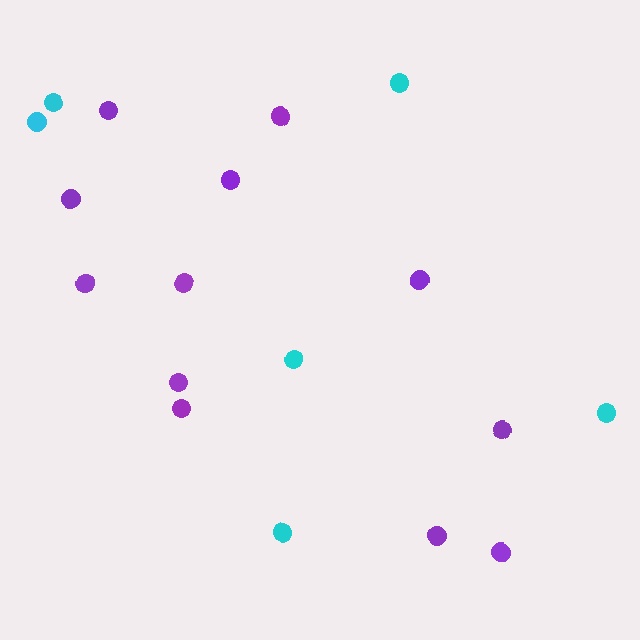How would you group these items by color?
There are 2 groups: one group of purple circles (12) and one group of cyan circles (6).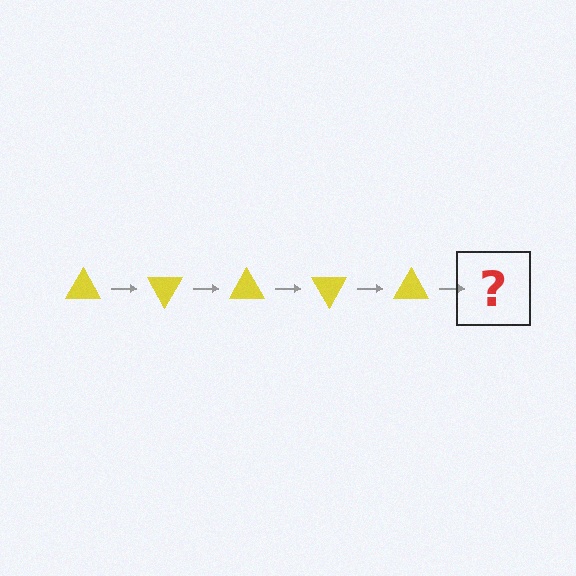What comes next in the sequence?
The next element should be a yellow triangle rotated 300 degrees.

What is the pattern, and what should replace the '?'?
The pattern is that the triangle rotates 60 degrees each step. The '?' should be a yellow triangle rotated 300 degrees.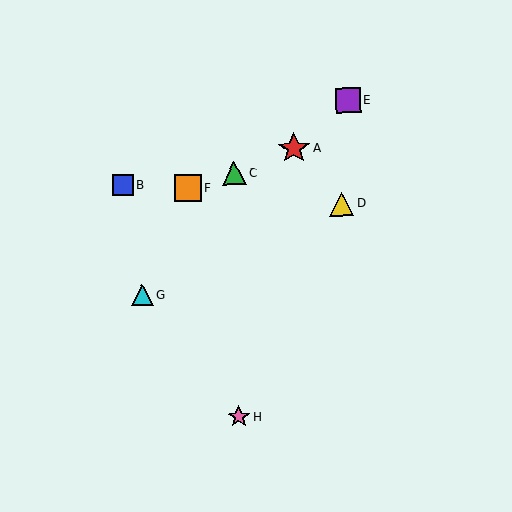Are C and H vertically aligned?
Yes, both are at x≈234.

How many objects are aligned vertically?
2 objects (C, H) are aligned vertically.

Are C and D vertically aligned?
No, C is at x≈234 and D is at x≈342.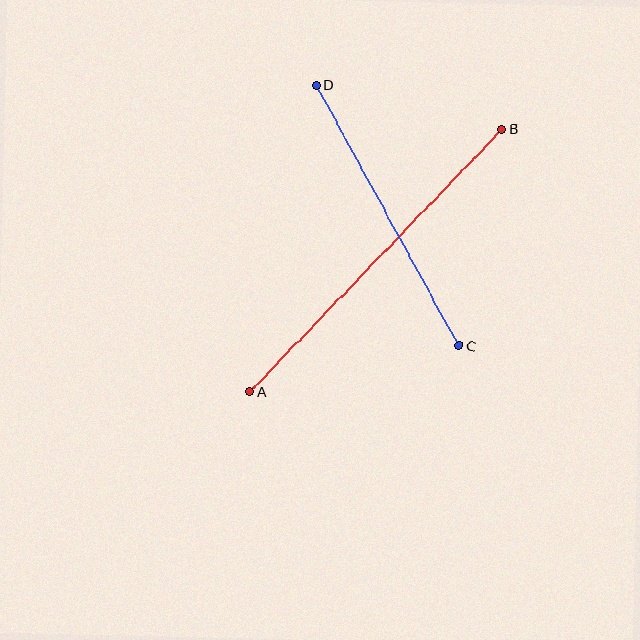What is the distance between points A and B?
The distance is approximately 364 pixels.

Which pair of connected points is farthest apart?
Points A and B are farthest apart.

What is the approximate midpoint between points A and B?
The midpoint is at approximately (376, 260) pixels.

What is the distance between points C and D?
The distance is approximately 298 pixels.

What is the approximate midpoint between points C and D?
The midpoint is at approximately (388, 215) pixels.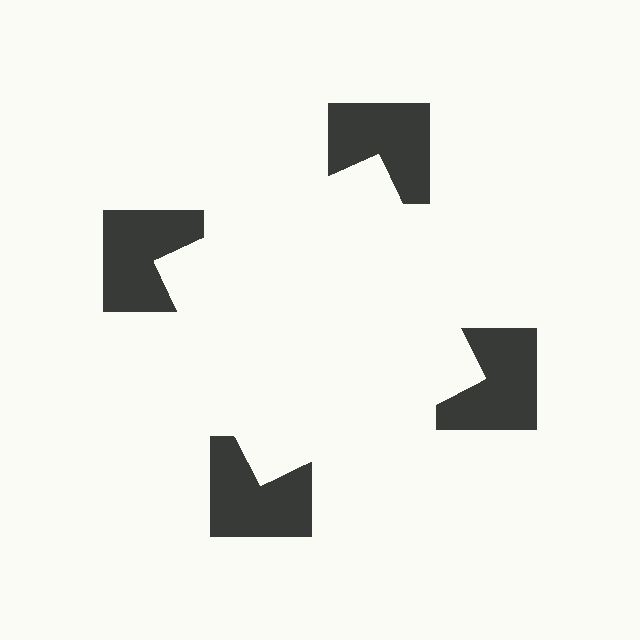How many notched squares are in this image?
There are 4 — one at each vertex of the illusory square.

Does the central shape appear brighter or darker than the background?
It typically appears slightly brighter than the background, even though no actual brightness change is drawn.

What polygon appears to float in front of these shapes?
An illusory square — its edges are inferred from the aligned wedge cuts in the notched squares, not physically drawn.